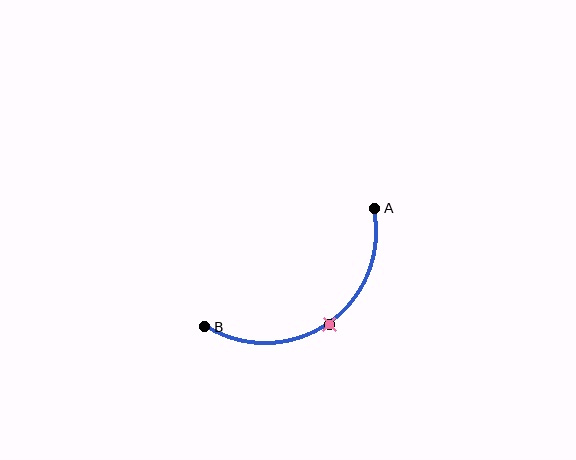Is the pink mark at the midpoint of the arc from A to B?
Yes. The pink mark lies on the arc at equal arc-length from both A and B — it is the arc midpoint.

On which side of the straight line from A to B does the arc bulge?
The arc bulges below and to the right of the straight line connecting A and B.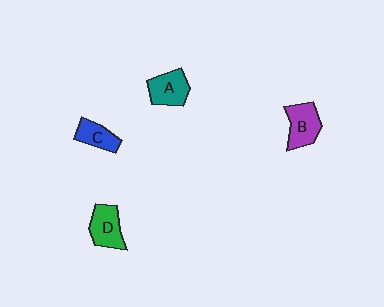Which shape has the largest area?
Shape B (purple).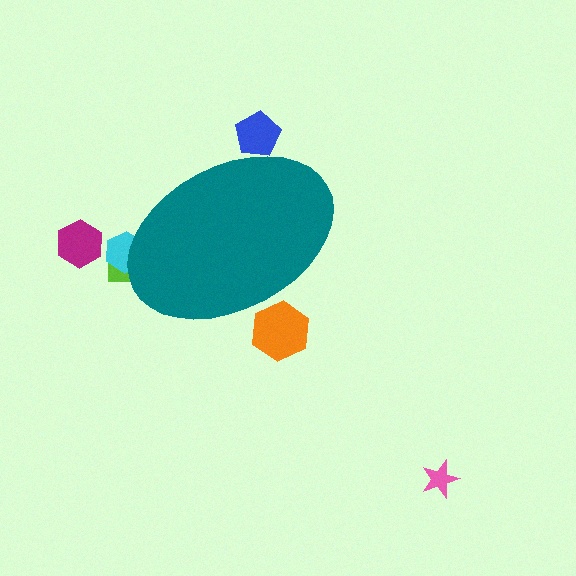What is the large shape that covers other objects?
A teal ellipse.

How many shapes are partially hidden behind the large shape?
4 shapes are partially hidden.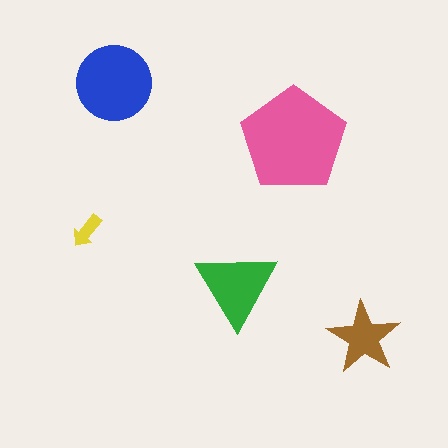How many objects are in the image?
There are 5 objects in the image.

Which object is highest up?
The blue circle is topmost.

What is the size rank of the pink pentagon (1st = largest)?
1st.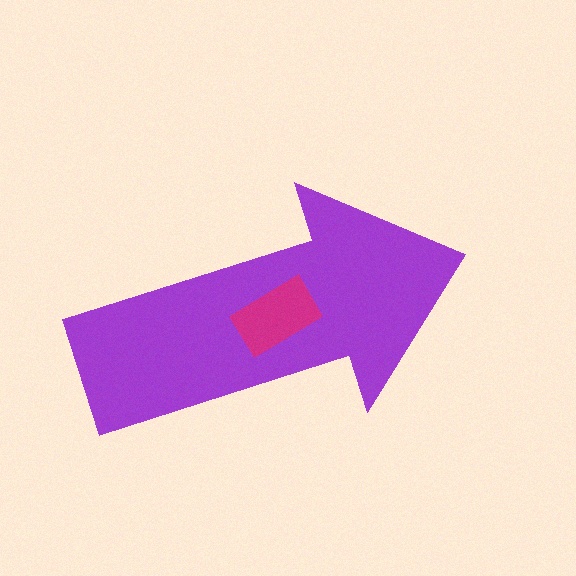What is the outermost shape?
The purple arrow.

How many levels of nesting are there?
2.